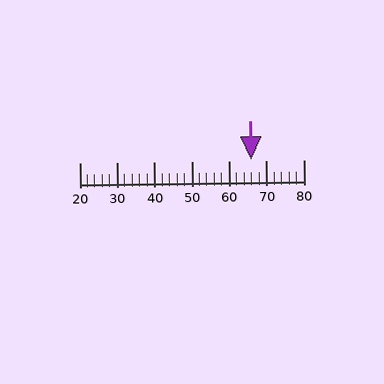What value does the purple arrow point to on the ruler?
The purple arrow points to approximately 66.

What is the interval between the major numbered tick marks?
The major tick marks are spaced 10 units apart.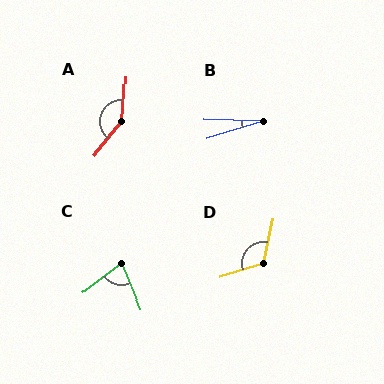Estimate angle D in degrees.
Approximately 120 degrees.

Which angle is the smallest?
B, at approximately 19 degrees.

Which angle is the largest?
A, at approximately 145 degrees.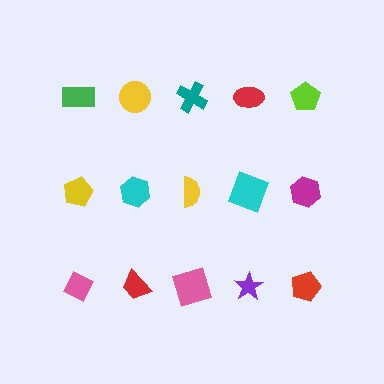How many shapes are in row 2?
5 shapes.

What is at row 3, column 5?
A red pentagon.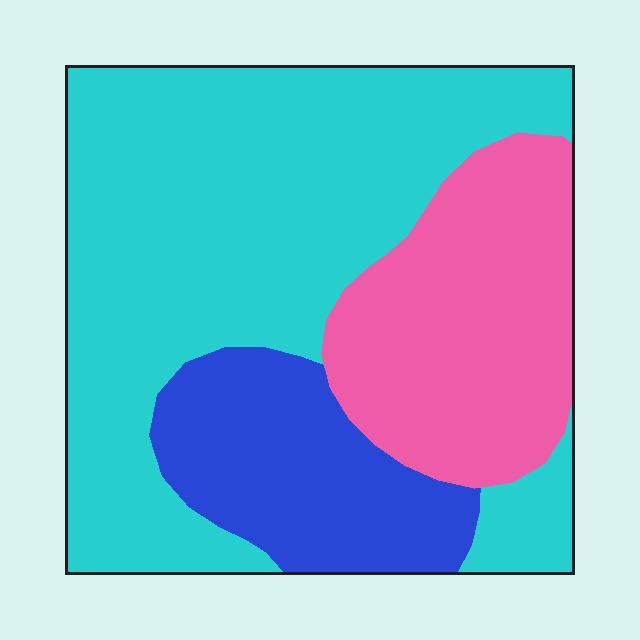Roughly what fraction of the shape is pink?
Pink covers 25% of the shape.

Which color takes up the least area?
Blue, at roughly 20%.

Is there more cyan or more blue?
Cyan.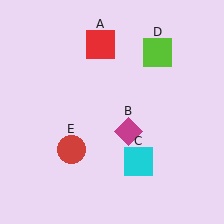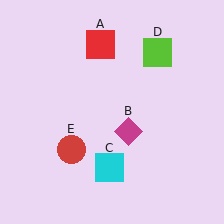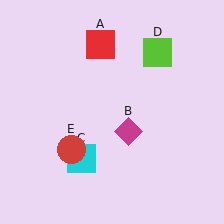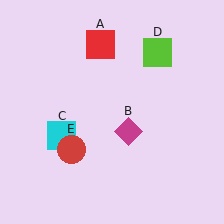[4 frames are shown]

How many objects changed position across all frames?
1 object changed position: cyan square (object C).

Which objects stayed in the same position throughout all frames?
Red square (object A) and magenta diamond (object B) and lime square (object D) and red circle (object E) remained stationary.